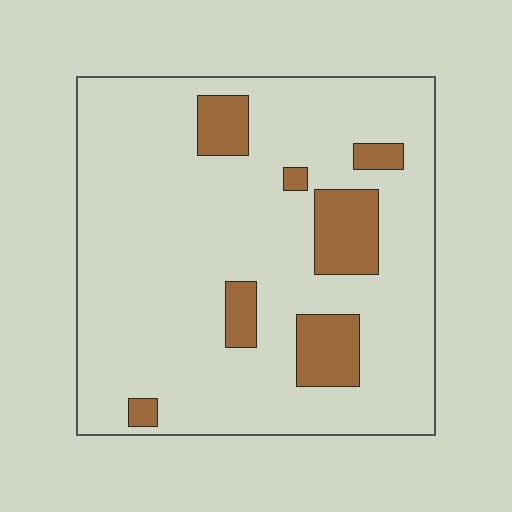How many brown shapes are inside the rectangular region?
7.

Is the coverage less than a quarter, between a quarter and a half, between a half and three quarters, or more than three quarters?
Less than a quarter.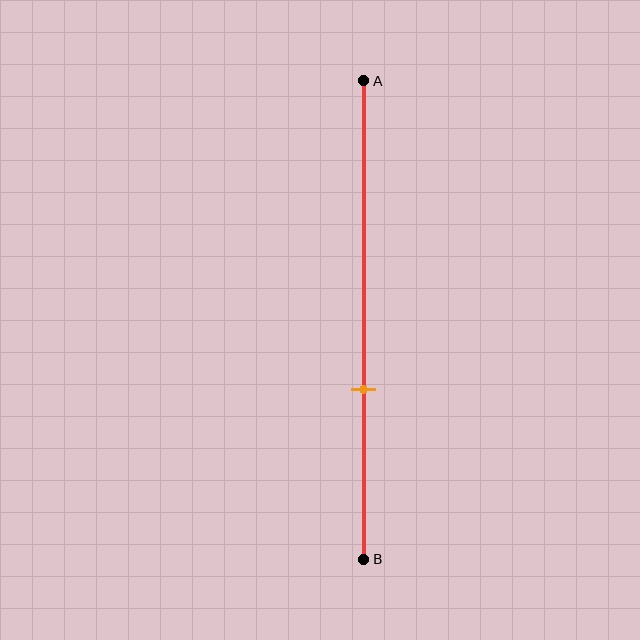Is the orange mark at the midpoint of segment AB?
No, the mark is at about 65% from A, not at the 50% midpoint.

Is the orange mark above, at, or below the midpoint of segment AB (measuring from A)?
The orange mark is below the midpoint of segment AB.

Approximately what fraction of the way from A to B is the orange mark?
The orange mark is approximately 65% of the way from A to B.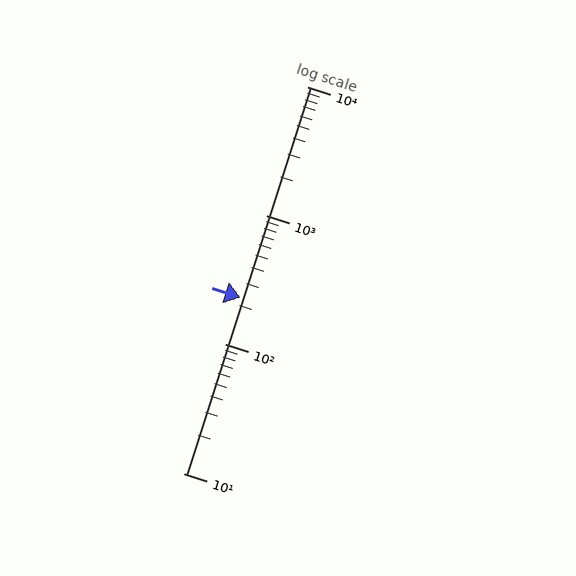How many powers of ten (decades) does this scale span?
The scale spans 3 decades, from 10 to 10000.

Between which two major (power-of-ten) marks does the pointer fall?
The pointer is between 100 and 1000.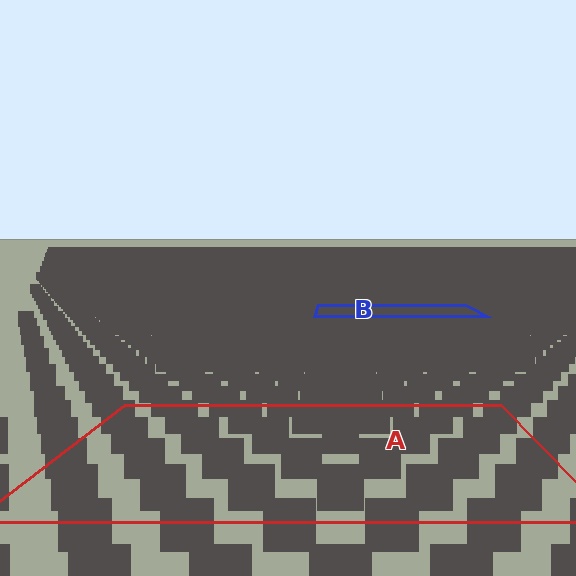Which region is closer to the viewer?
Region A is closer. The texture elements there are larger and more spread out.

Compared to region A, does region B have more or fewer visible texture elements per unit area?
Region B has more texture elements per unit area — they are packed more densely because it is farther away.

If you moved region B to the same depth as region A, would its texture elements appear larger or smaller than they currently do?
They would appear larger. At a closer depth, the same texture elements are projected at a bigger on-screen size.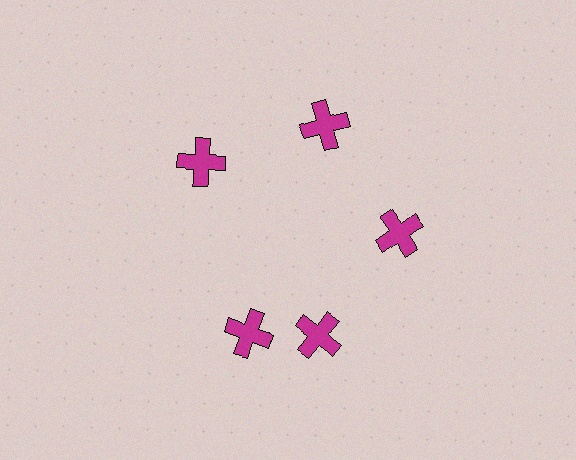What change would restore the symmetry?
The symmetry would be restored by rotating it back into even spacing with its neighbors so that all 5 crosses sit at equal angles and equal distance from the center.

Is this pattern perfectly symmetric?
No. The 5 magenta crosses are arranged in a ring, but one element near the 8 o'clock position is rotated out of alignment along the ring, breaking the 5-fold rotational symmetry.